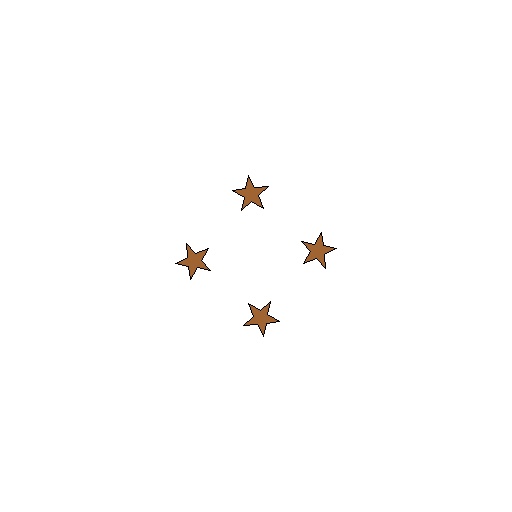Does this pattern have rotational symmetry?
Yes, this pattern has 4-fold rotational symmetry. It looks the same after rotating 90 degrees around the center.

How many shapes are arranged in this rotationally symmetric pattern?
There are 4 shapes, arranged in 4 groups of 1.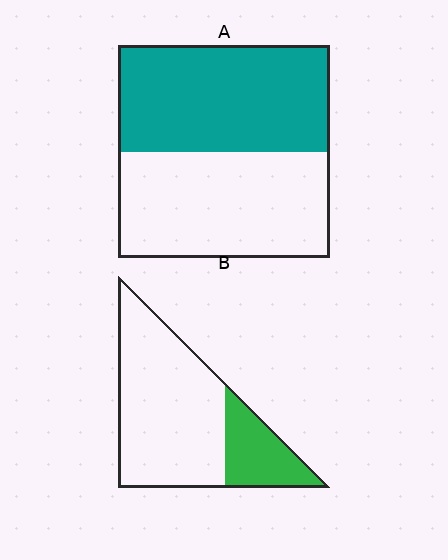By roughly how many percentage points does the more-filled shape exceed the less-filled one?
By roughly 25 percentage points (A over B).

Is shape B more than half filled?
No.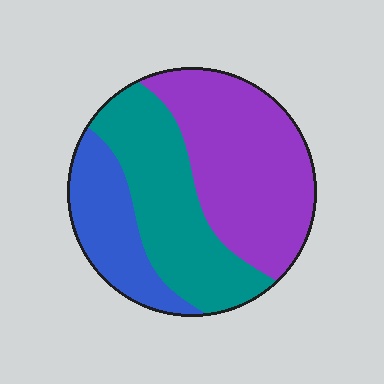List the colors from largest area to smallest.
From largest to smallest: purple, teal, blue.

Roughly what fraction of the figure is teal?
Teal takes up between a third and a half of the figure.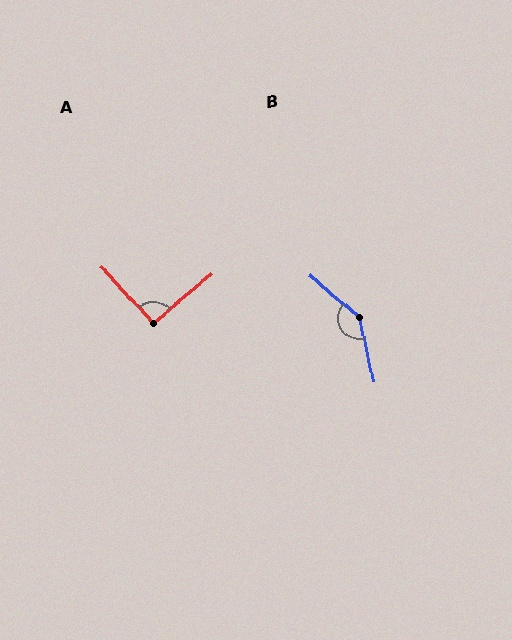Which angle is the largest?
B, at approximately 143 degrees.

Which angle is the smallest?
A, at approximately 93 degrees.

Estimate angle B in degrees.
Approximately 143 degrees.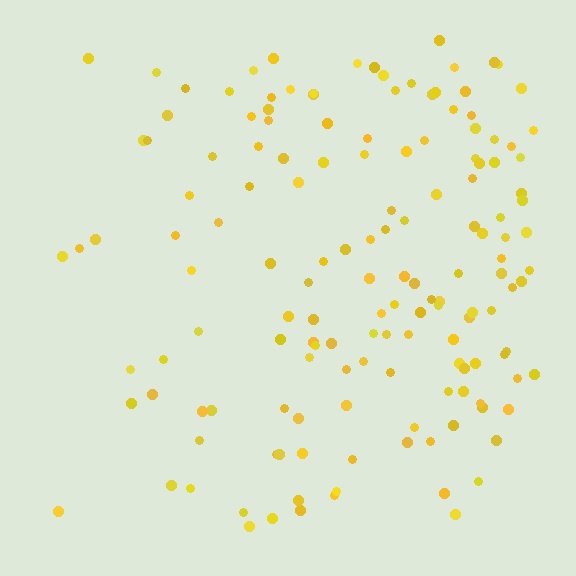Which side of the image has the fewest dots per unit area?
The left.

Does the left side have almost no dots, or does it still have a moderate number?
Still a moderate number, just noticeably fewer than the right.